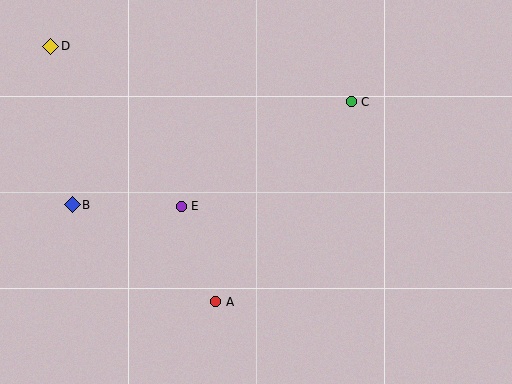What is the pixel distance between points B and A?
The distance between B and A is 173 pixels.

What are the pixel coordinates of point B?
Point B is at (72, 205).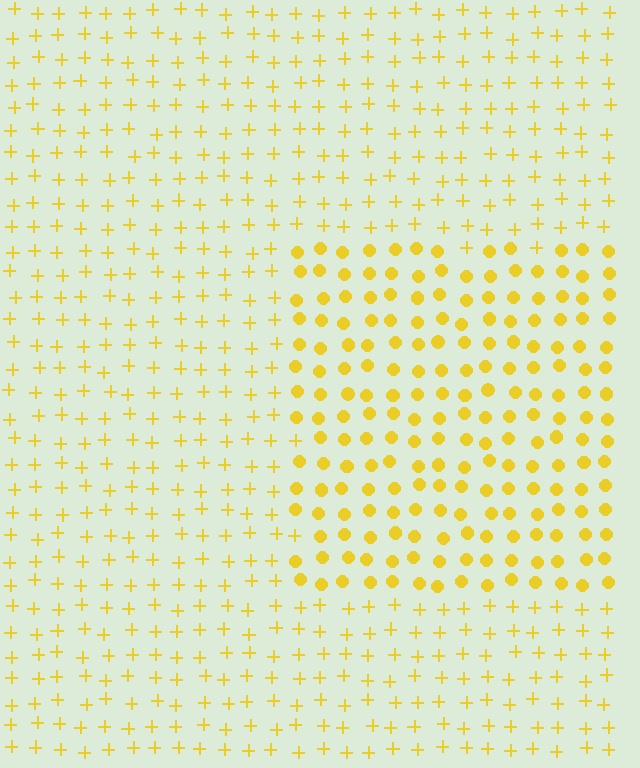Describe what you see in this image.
The image is filled with small yellow elements arranged in a uniform grid. A rectangle-shaped region contains circles, while the surrounding area contains plus signs. The boundary is defined purely by the change in element shape.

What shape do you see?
I see a rectangle.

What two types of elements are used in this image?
The image uses circles inside the rectangle region and plus signs outside it.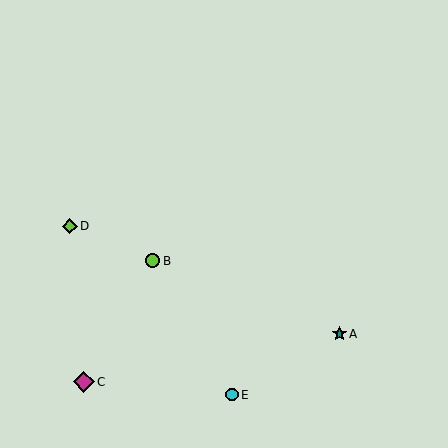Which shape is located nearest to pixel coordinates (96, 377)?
The magenta diamond (labeled C) at (84, 382) is nearest to that location.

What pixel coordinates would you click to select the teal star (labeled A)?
Click at (339, 334) to select the teal star A.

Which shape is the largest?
The magenta diamond (labeled C) is the largest.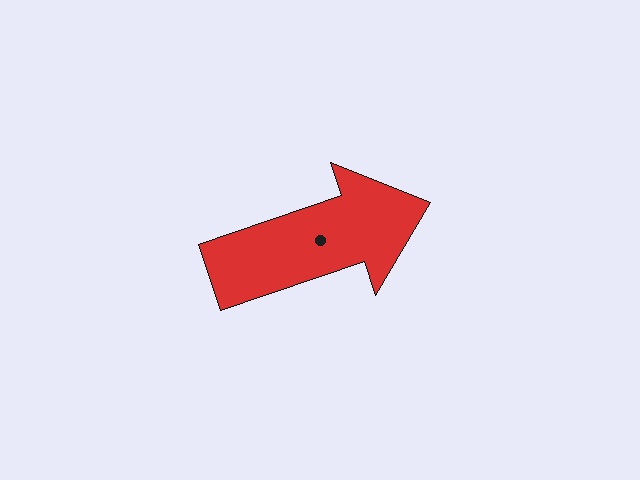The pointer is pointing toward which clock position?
Roughly 2 o'clock.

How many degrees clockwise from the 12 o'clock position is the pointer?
Approximately 71 degrees.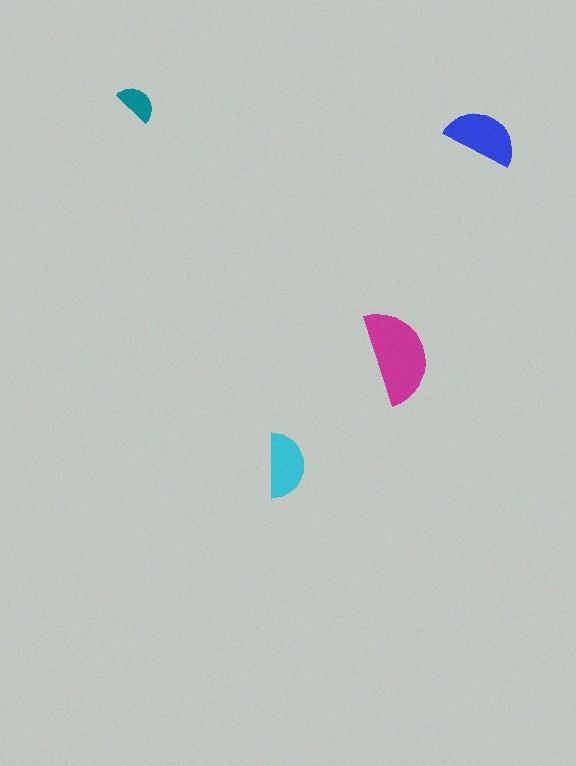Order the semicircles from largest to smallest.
the magenta one, the blue one, the cyan one, the teal one.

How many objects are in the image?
There are 4 objects in the image.